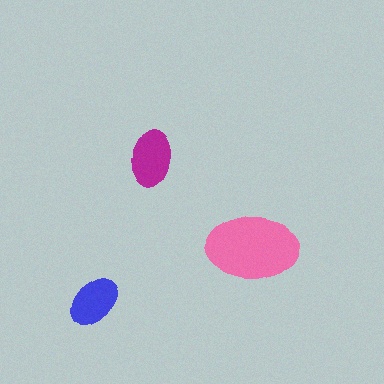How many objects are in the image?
There are 3 objects in the image.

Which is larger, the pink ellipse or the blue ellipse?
The pink one.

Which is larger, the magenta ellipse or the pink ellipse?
The pink one.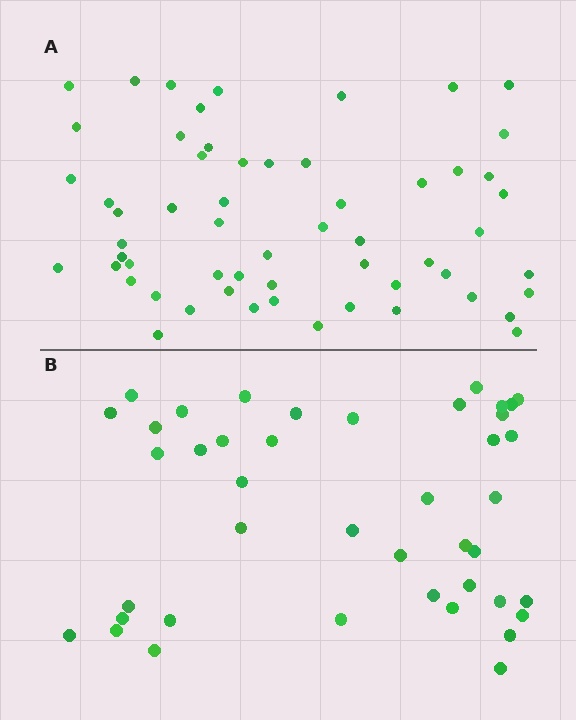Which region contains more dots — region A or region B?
Region A (the top region) has more dots.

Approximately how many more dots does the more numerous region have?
Region A has approximately 15 more dots than region B.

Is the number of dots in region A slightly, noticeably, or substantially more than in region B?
Region A has noticeably more, but not dramatically so. The ratio is roughly 1.4 to 1.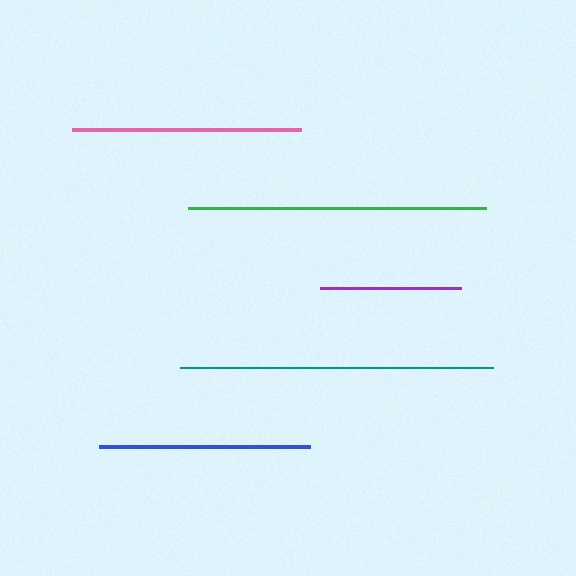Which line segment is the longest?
The teal line is the longest at approximately 312 pixels.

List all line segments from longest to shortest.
From longest to shortest: teal, green, pink, blue, purple.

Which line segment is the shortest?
The purple line is the shortest at approximately 142 pixels.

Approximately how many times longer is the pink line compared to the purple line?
The pink line is approximately 1.6 times the length of the purple line.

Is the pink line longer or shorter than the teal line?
The teal line is longer than the pink line.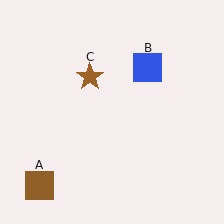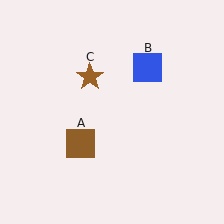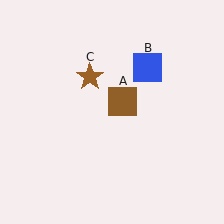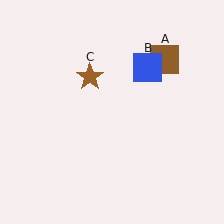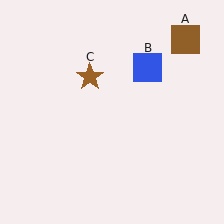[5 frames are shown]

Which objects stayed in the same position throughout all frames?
Blue square (object B) and brown star (object C) remained stationary.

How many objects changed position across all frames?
1 object changed position: brown square (object A).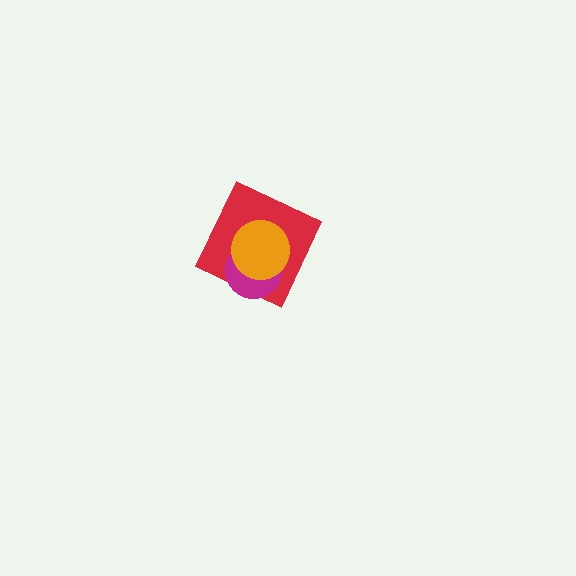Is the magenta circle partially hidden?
Yes, it is partially covered by another shape.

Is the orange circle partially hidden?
No, no other shape covers it.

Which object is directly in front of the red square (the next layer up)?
The magenta circle is directly in front of the red square.